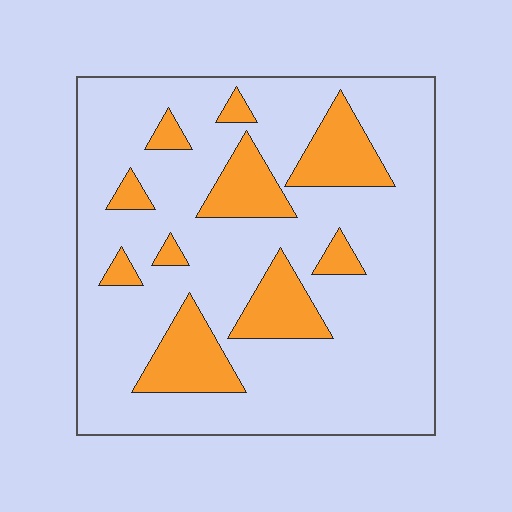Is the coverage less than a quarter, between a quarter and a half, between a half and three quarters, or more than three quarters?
Less than a quarter.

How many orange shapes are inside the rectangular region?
10.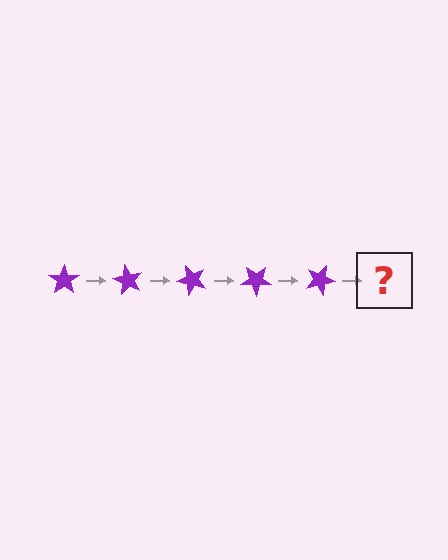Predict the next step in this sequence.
The next step is a purple star rotated 300 degrees.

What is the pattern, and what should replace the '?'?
The pattern is that the star rotates 60 degrees each step. The '?' should be a purple star rotated 300 degrees.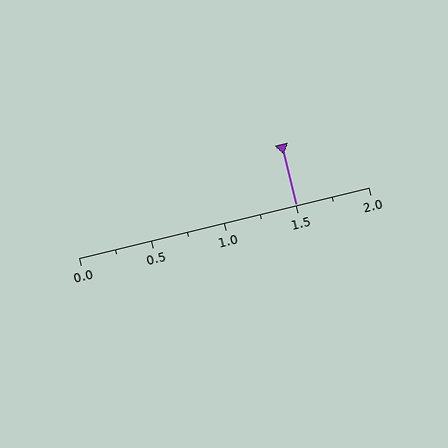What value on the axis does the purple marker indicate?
The marker indicates approximately 1.5.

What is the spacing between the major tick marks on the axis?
The major ticks are spaced 0.5 apart.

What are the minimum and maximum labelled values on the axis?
The axis runs from 0.0 to 2.0.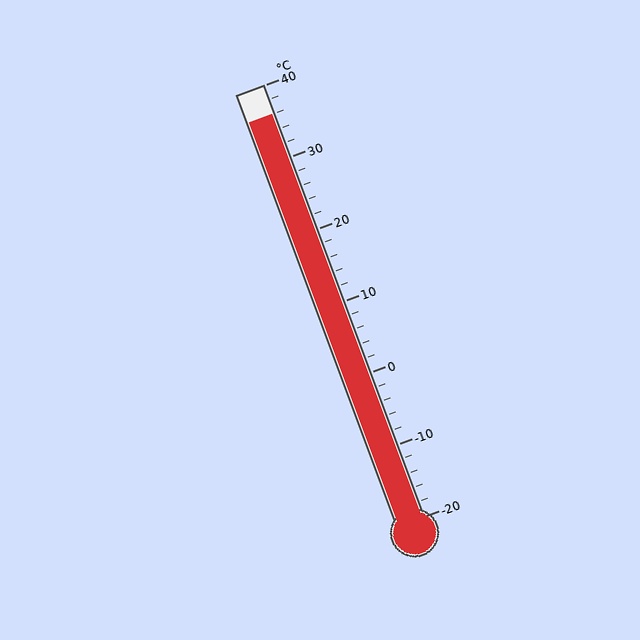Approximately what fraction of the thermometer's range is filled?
The thermometer is filled to approximately 95% of its range.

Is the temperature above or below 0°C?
The temperature is above 0°C.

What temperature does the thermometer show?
The thermometer shows approximately 36°C.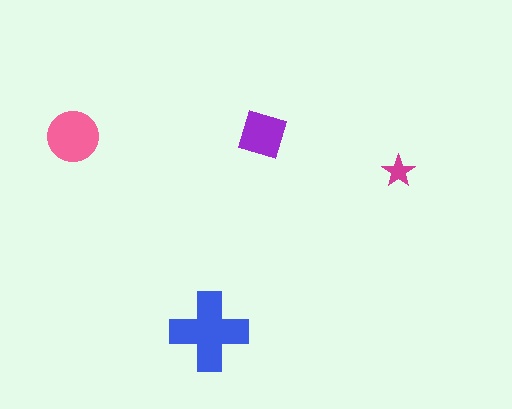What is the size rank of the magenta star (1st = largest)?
4th.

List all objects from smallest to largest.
The magenta star, the purple diamond, the pink circle, the blue cross.